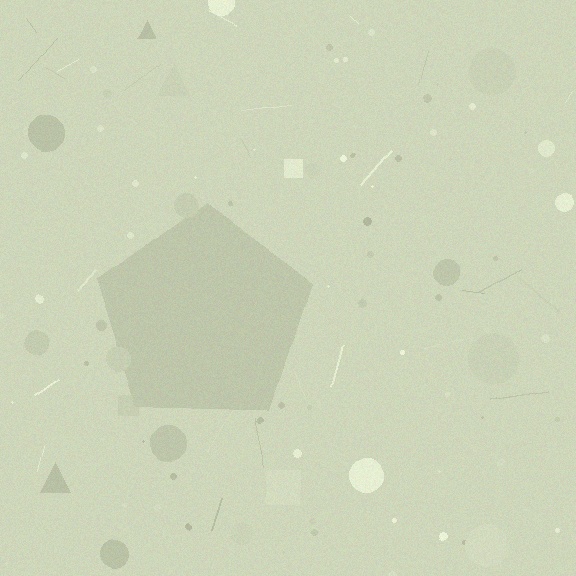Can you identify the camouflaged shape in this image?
The camouflaged shape is a pentagon.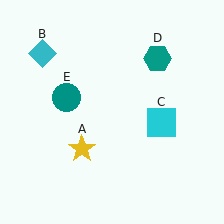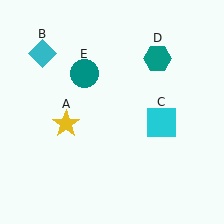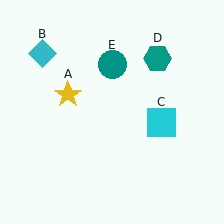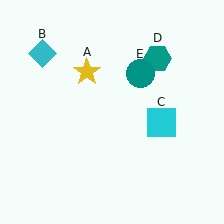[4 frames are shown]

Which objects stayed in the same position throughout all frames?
Cyan diamond (object B) and cyan square (object C) and teal hexagon (object D) remained stationary.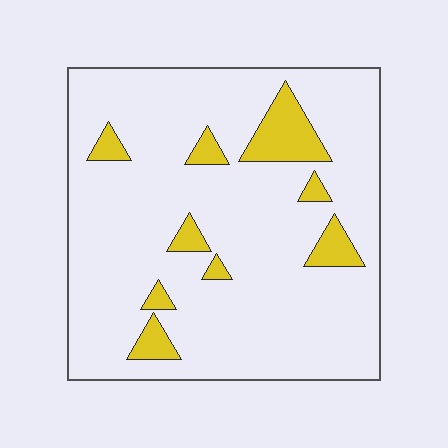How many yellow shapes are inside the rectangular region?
9.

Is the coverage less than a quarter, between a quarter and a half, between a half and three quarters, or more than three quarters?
Less than a quarter.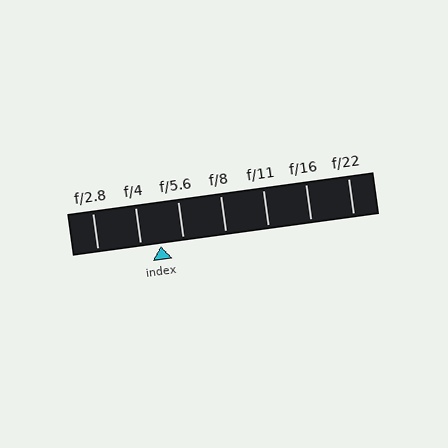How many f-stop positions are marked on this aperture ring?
There are 7 f-stop positions marked.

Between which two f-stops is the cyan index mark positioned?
The index mark is between f/4 and f/5.6.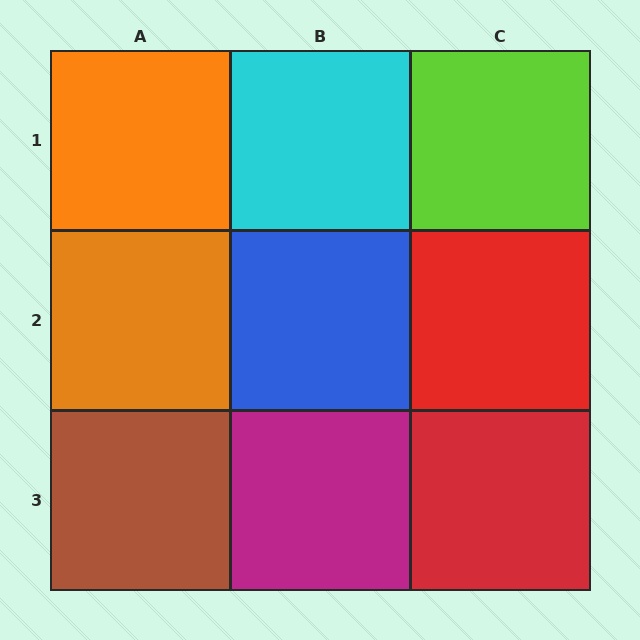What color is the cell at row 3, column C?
Red.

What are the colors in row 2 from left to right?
Orange, blue, red.